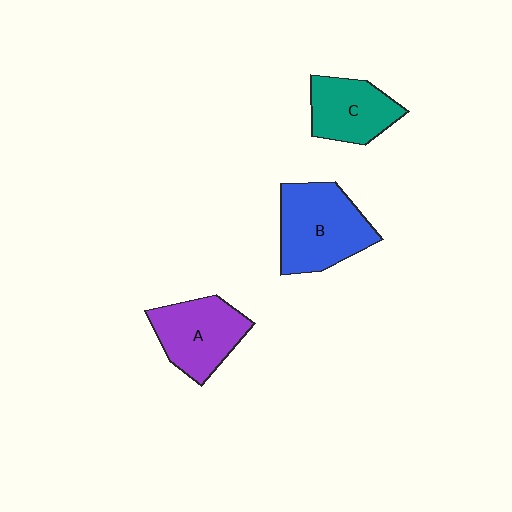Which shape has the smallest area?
Shape C (teal).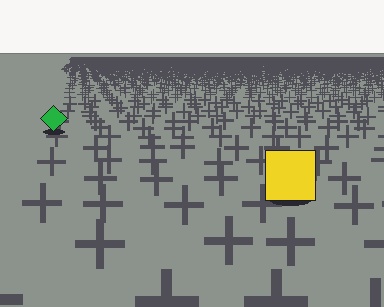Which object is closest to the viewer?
The yellow square is closest. The texture marks near it are larger and more spread out.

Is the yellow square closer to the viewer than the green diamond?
Yes. The yellow square is closer — you can tell from the texture gradient: the ground texture is coarser near it.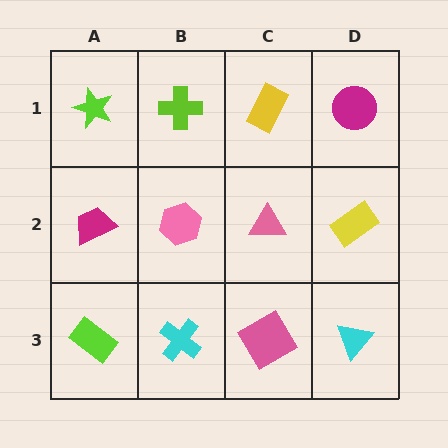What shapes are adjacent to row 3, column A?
A magenta trapezoid (row 2, column A), a cyan cross (row 3, column B).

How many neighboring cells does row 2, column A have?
3.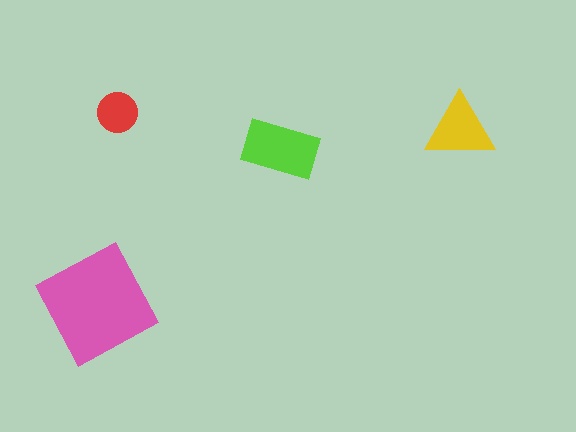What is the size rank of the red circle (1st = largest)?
4th.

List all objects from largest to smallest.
The pink square, the lime rectangle, the yellow triangle, the red circle.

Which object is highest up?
The red circle is topmost.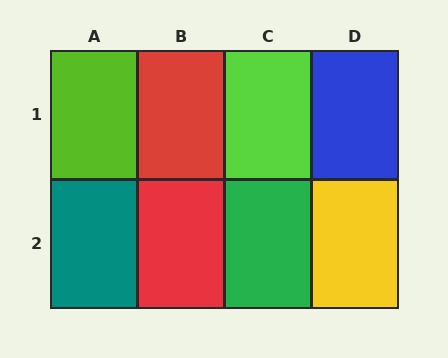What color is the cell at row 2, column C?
Green.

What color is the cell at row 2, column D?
Yellow.